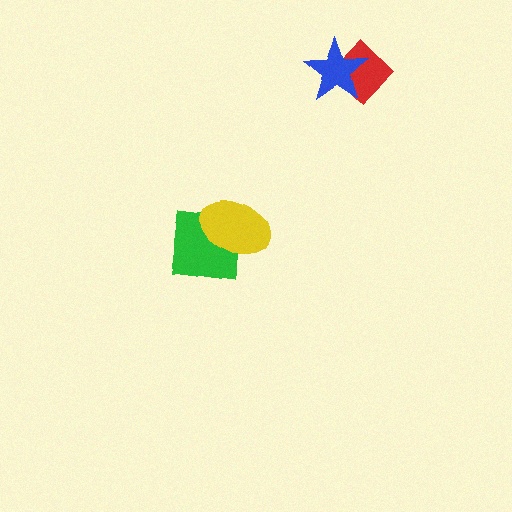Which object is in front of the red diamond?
The blue star is in front of the red diamond.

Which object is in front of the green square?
The yellow ellipse is in front of the green square.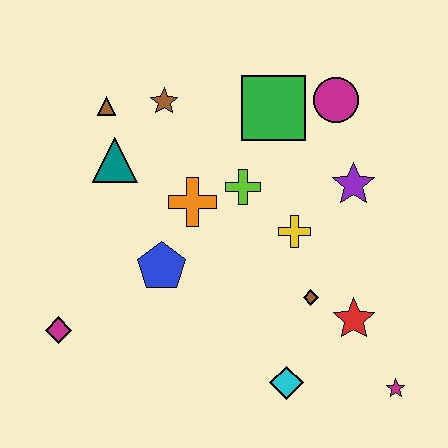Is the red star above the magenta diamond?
Yes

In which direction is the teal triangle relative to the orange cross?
The teal triangle is to the left of the orange cross.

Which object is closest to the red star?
The brown diamond is closest to the red star.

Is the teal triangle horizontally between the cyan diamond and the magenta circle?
No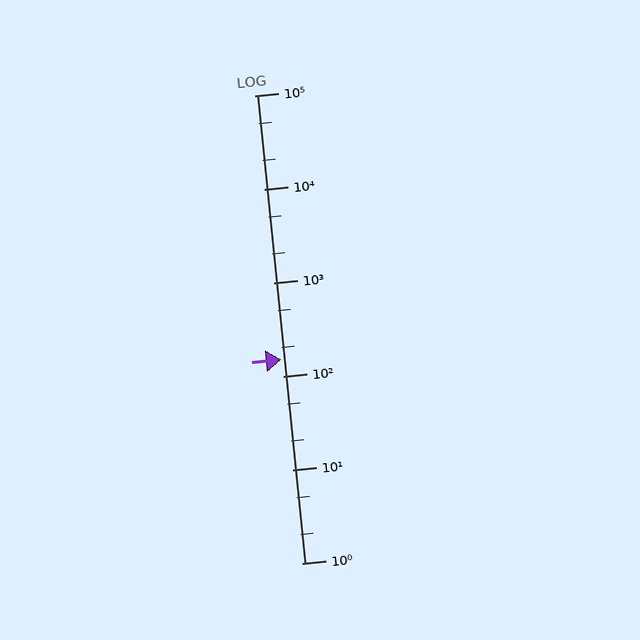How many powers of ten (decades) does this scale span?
The scale spans 5 decades, from 1 to 100000.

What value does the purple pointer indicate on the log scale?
The pointer indicates approximately 150.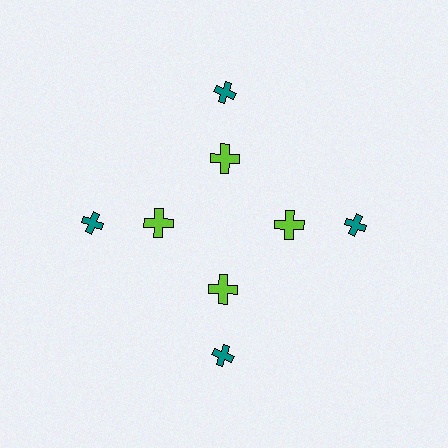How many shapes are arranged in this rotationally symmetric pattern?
There are 8 shapes, arranged in 4 groups of 2.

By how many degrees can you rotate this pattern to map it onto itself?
The pattern maps onto itself every 90 degrees of rotation.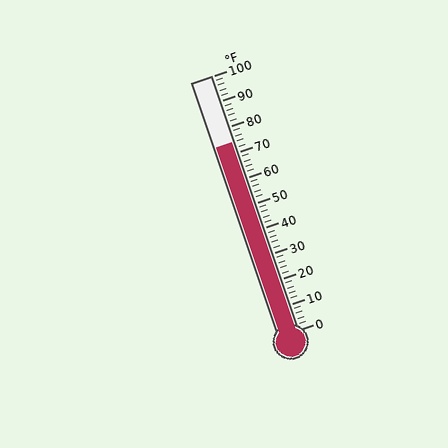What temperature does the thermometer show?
The thermometer shows approximately 74°F.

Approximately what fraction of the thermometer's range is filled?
The thermometer is filled to approximately 75% of its range.